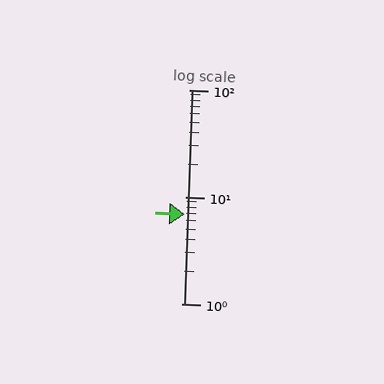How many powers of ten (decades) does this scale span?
The scale spans 2 decades, from 1 to 100.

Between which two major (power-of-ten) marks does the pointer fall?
The pointer is between 1 and 10.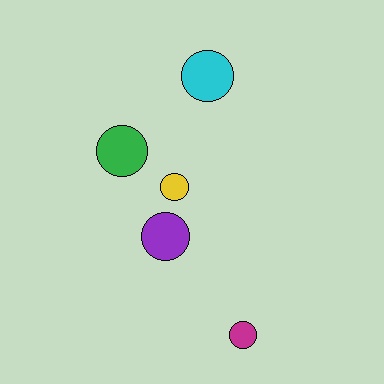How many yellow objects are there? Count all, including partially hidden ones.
There is 1 yellow object.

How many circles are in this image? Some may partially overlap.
There are 5 circles.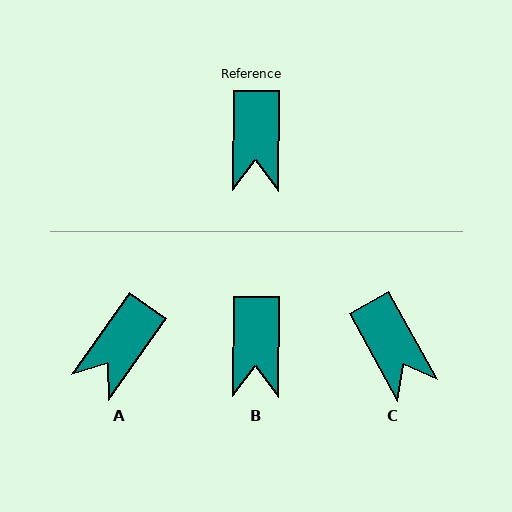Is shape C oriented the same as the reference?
No, it is off by about 29 degrees.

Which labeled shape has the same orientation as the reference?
B.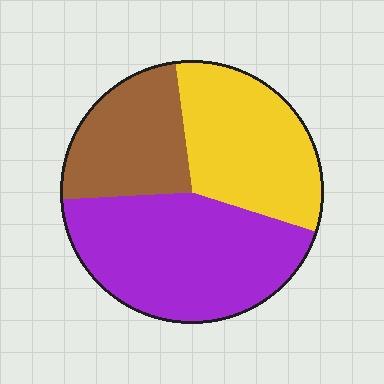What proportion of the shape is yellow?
Yellow covers 32% of the shape.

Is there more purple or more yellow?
Purple.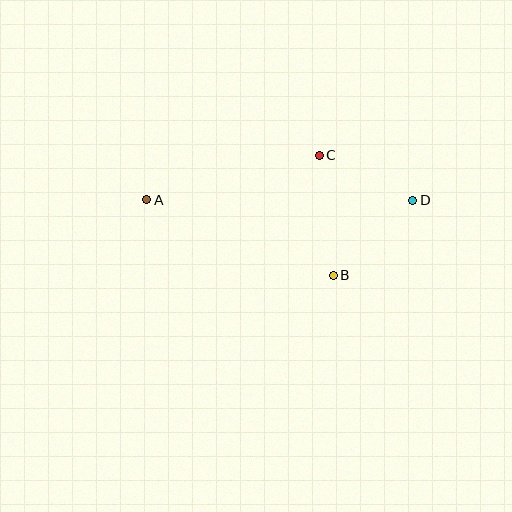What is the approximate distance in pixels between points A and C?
The distance between A and C is approximately 178 pixels.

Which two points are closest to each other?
Points C and D are closest to each other.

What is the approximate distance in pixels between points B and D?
The distance between B and D is approximately 109 pixels.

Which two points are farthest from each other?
Points A and D are farthest from each other.